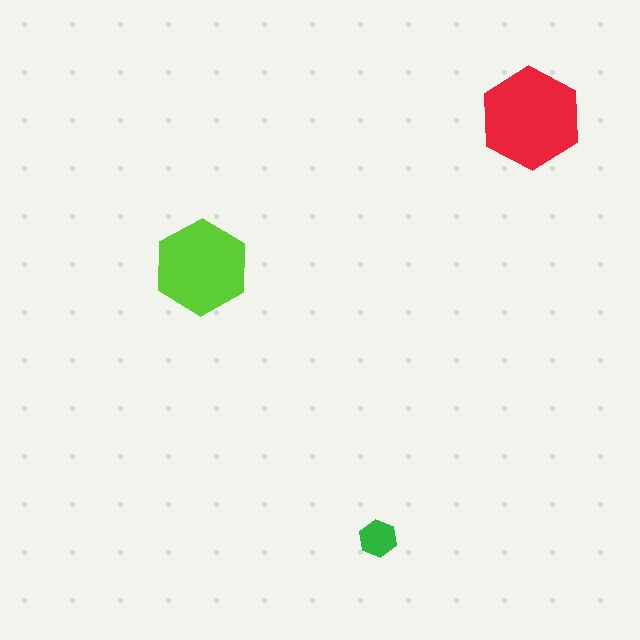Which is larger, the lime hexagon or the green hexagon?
The lime one.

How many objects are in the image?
There are 3 objects in the image.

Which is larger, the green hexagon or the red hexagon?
The red one.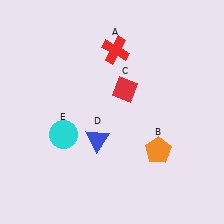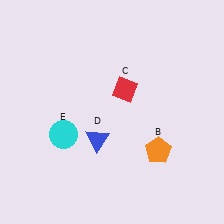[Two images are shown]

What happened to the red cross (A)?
The red cross (A) was removed in Image 2. It was in the top-right area of Image 1.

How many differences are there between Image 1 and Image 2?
There is 1 difference between the two images.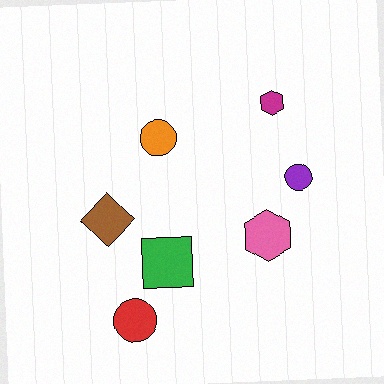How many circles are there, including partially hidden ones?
There are 3 circles.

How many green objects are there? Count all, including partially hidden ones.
There is 1 green object.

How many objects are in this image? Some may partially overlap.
There are 7 objects.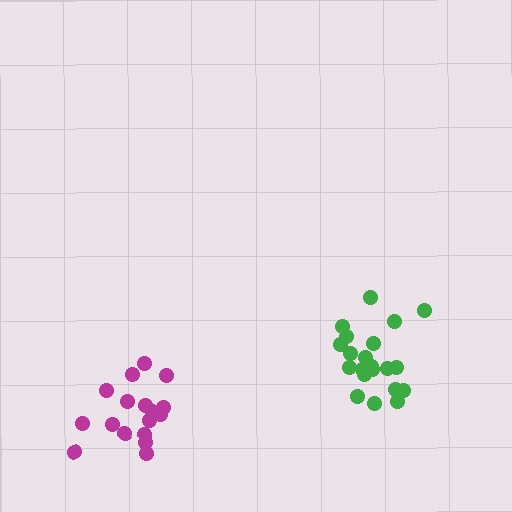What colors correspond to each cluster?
The clusters are colored: green, magenta.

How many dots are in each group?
Group 1: 21 dots, Group 2: 17 dots (38 total).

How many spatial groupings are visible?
There are 2 spatial groupings.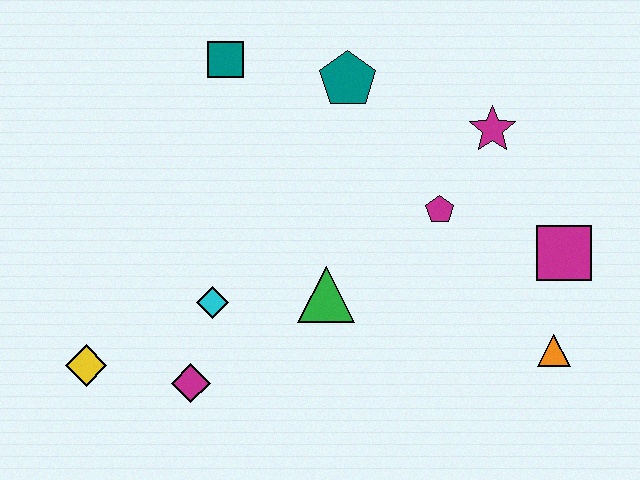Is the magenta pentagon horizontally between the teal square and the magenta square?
Yes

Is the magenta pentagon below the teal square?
Yes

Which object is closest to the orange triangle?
The magenta square is closest to the orange triangle.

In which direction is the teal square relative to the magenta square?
The teal square is to the left of the magenta square.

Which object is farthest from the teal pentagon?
The yellow diamond is farthest from the teal pentagon.